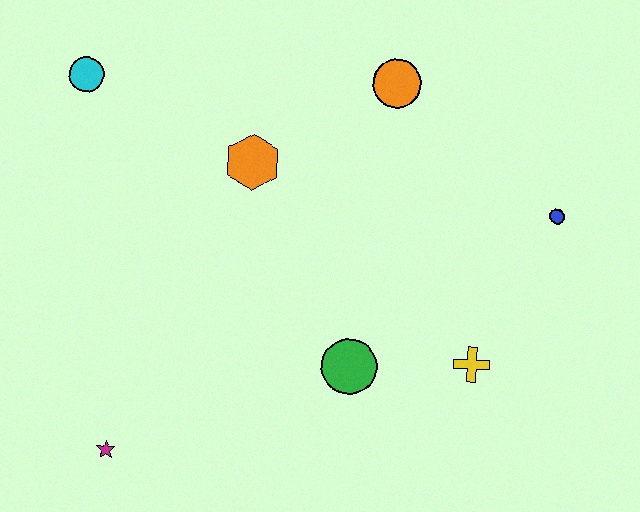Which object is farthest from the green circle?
The cyan circle is farthest from the green circle.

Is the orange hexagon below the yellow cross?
No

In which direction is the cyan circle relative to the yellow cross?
The cyan circle is to the left of the yellow cross.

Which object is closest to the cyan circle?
The orange hexagon is closest to the cyan circle.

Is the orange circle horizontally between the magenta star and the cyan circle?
No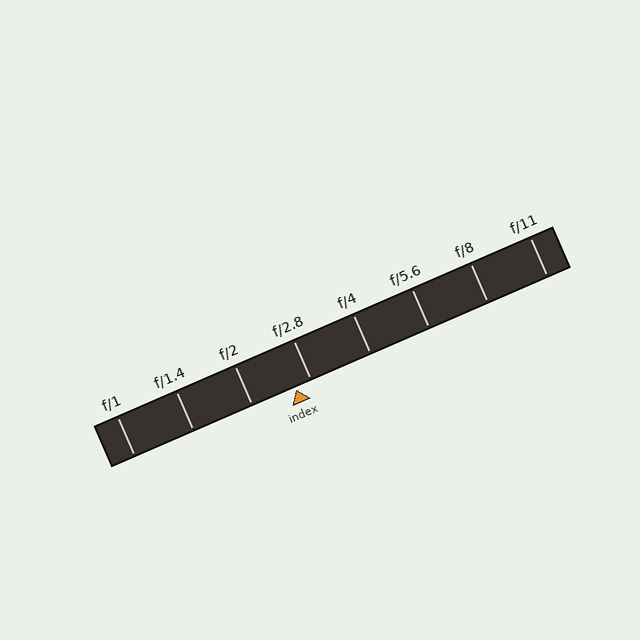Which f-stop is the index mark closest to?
The index mark is closest to f/2.8.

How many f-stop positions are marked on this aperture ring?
There are 8 f-stop positions marked.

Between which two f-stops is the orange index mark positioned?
The index mark is between f/2 and f/2.8.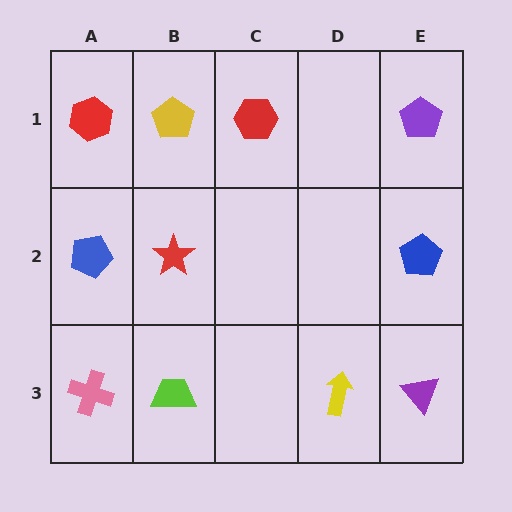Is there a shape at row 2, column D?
No, that cell is empty.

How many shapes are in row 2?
3 shapes.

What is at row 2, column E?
A blue pentagon.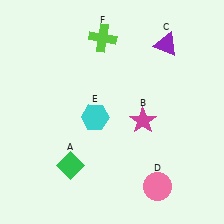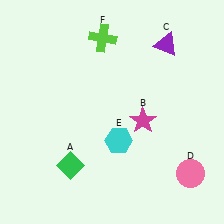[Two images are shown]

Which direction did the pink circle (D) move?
The pink circle (D) moved right.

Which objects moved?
The objects that moved are: the pink circle (D), the cyan hexagon (E).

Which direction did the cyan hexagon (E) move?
The cyan hexagon (E) moved right.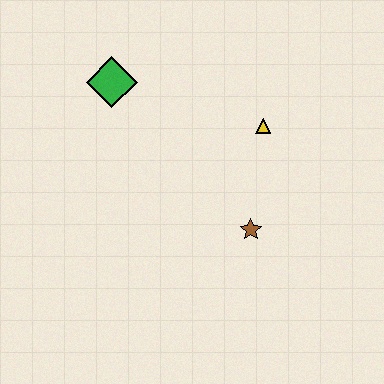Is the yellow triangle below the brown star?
No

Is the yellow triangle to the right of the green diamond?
Yes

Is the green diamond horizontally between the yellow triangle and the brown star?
No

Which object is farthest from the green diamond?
The brown star is farthest from the green diamond.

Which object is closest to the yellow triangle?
The brown star is closest to the yellow triangle.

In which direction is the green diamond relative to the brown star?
The green diamond is above the brown star.